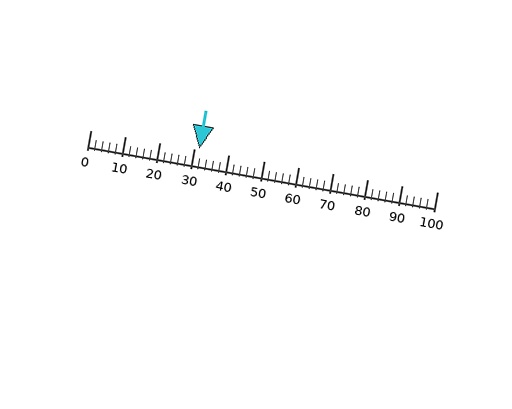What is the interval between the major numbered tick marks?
The major tick marks are spaced 10 units apart.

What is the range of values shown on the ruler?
The ruler shows values from 0 to 100.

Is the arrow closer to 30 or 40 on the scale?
The arrow is closer to 30.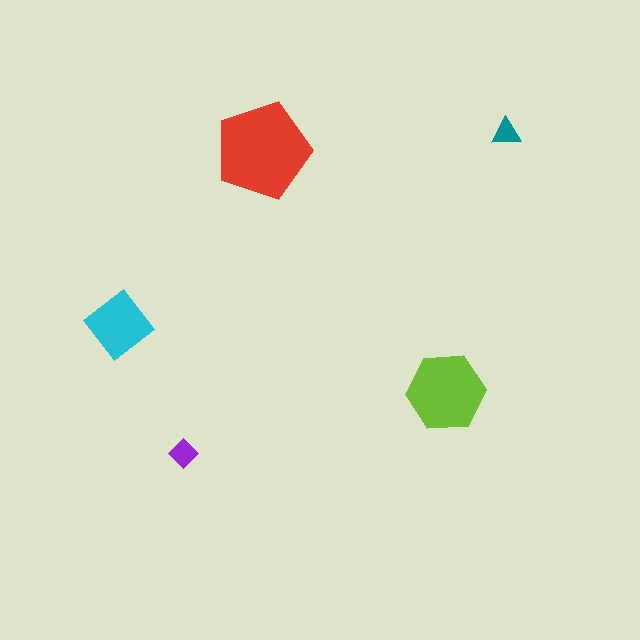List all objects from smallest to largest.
The teal triangle, the purple diamond, the cyan diamond, the lime hexagon, the red pentagon.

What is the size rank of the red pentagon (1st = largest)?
1st.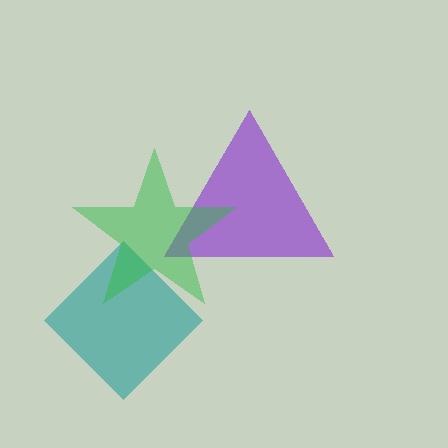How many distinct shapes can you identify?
There are 3 distinct shapes: a purple triangle, a teal diamond, a green star.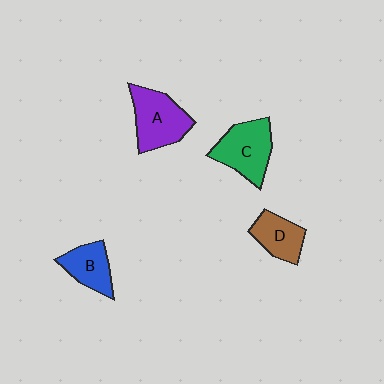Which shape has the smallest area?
Shape D (brown).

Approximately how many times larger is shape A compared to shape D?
Approximately 1.5 times.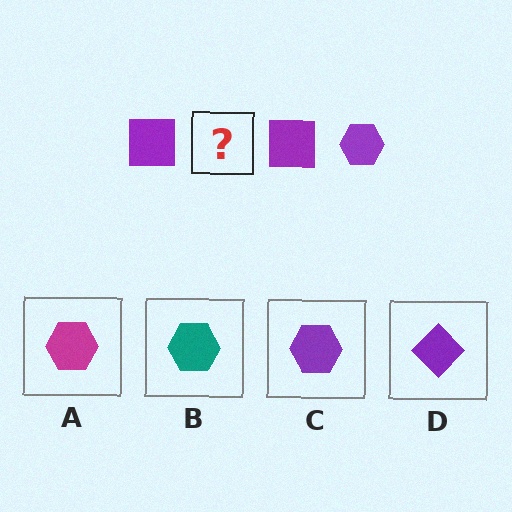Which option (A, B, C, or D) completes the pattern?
C.